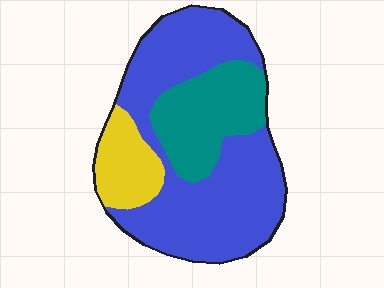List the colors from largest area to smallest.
From largest to smallest: blue, teal, yellow.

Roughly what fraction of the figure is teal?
Teal takes up between a sixth and a third of the figure.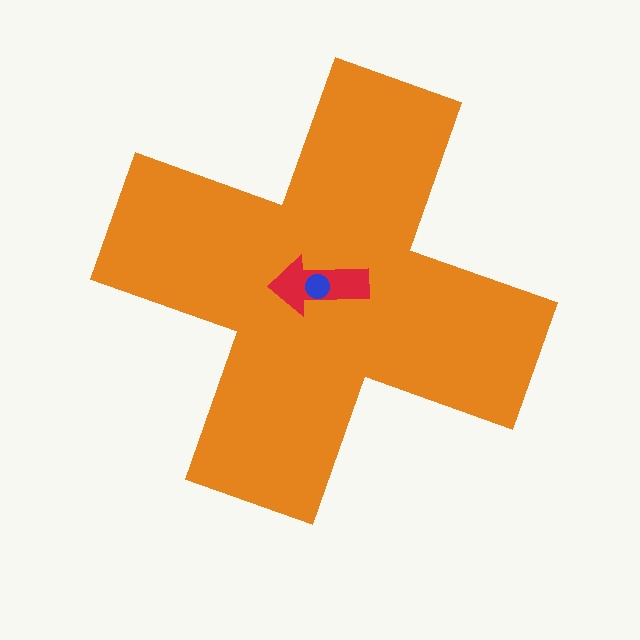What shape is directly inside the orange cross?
The red arrow.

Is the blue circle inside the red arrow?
Yes.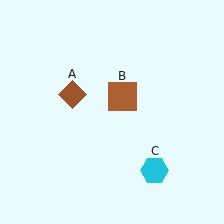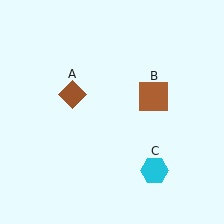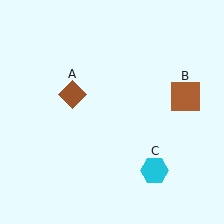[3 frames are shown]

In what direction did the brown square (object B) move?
The brown square (object B) moved right.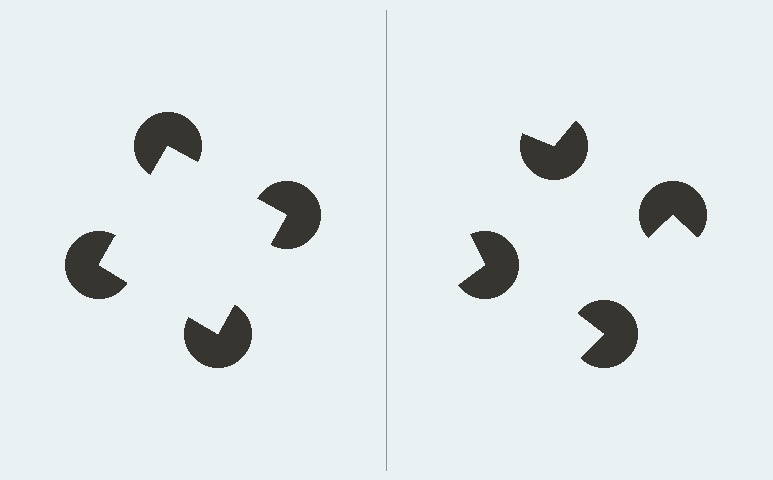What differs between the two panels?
The pac-man discs are positioned identically on both sides; only the wedge orientations differ. On the left they align to a square; on the right they are misaligned.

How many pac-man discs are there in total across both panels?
8 — 4 on each side.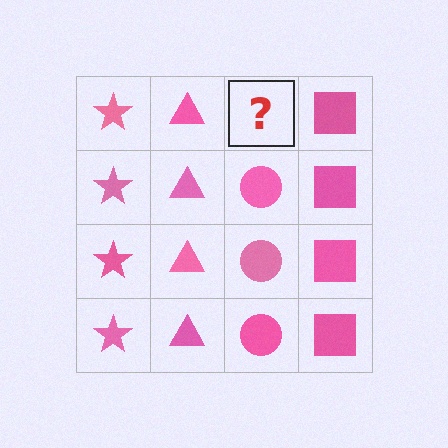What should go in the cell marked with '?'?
The missing cell should contain a pink circle.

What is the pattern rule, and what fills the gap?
The rule is that each column has a consistent shape. The gap should be filled with a pink circle.